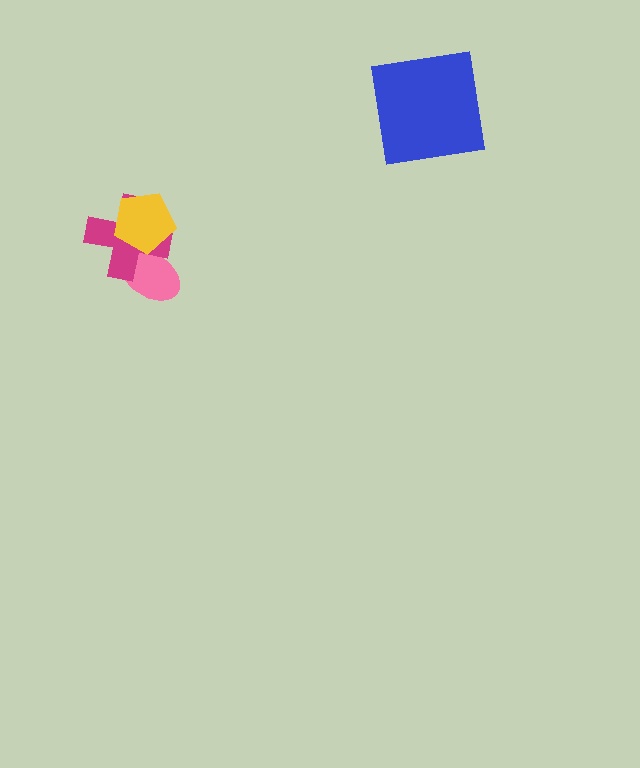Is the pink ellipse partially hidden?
Yes, it is partially covered by another shape.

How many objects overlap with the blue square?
0 objects overlap with the blue square.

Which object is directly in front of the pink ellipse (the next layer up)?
The magenta cross is directly in front of the pink ellipse.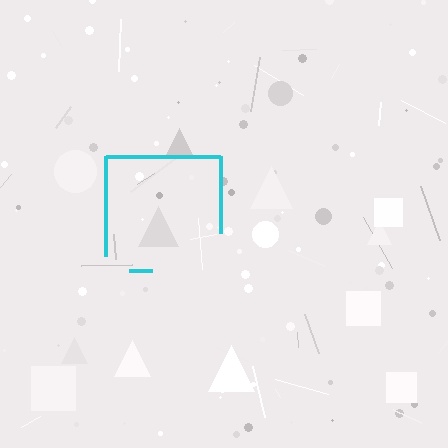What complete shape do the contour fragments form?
The contour fragments form a square.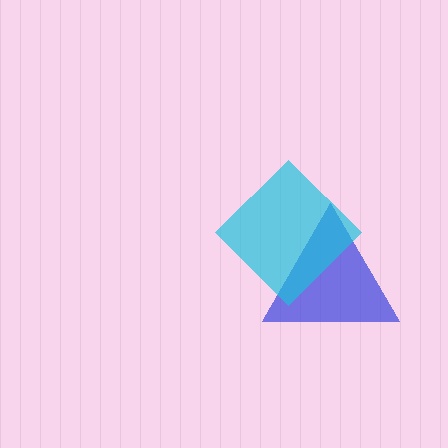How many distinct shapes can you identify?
There are 2 distinct shapes: a blue triangle, a cyan diamond.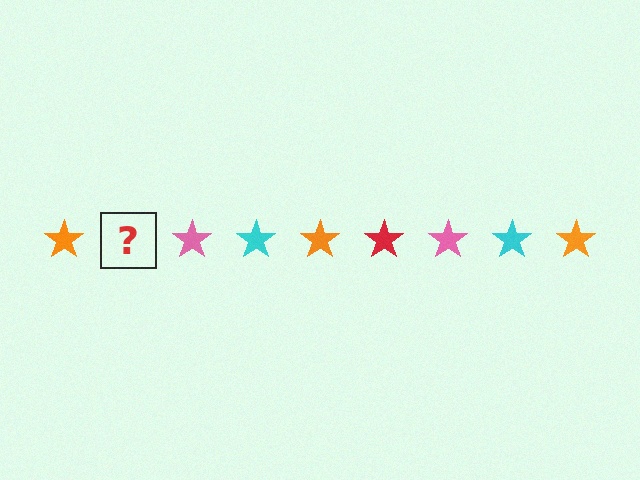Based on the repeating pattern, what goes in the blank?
The blank should be a red star.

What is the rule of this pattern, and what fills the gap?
The rule is that the pattern cycles through orange, red, pink, cyan stars. The gap should be filled with a red star.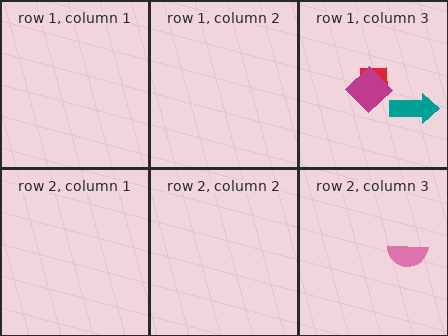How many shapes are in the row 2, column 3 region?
1.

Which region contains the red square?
The row 1, column 3 region.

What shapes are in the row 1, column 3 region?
The teal arrow, the red square, the magenta diamond.